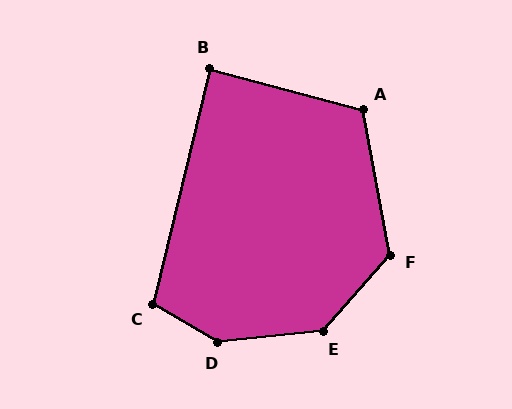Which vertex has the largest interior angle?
D, at approximately 143 degrees.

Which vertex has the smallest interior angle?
B, at approximately 89 degrees.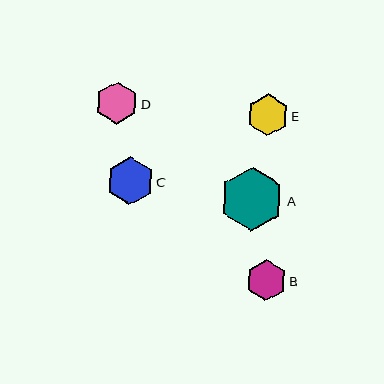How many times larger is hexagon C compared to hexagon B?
Hexagon C is approximately 1.2 times the size of hexagon B.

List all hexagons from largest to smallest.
From largest to smallest: A, C, D, E, B.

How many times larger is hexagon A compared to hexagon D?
Hexagon A is approximately 1.5 times the size of hexagon D.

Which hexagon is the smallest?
Hexagon B is the smallest with a size of approximately 41 pixels.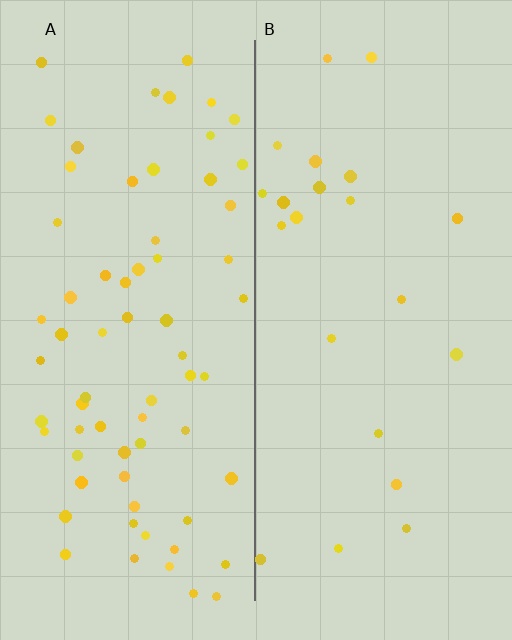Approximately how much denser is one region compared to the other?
Approximately 3.0× — region A over region B.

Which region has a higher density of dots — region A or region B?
A (the left).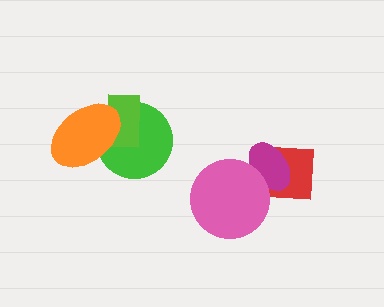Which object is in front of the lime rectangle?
The orange ellipse is in front of the lime rectangle.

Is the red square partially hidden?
Yes, it is partially covered by another shape.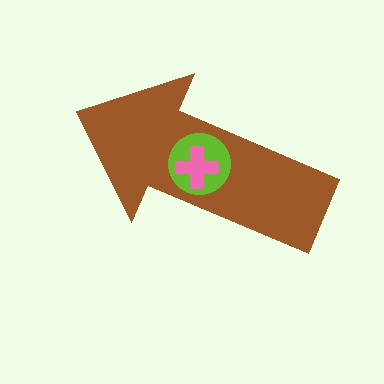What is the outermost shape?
The brown arrow.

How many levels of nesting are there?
3.